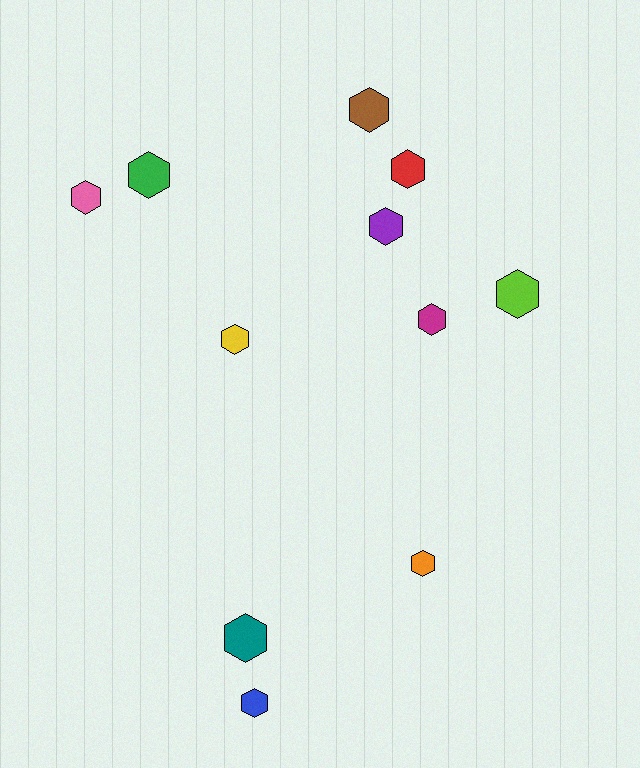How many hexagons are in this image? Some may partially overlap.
There are 11 hexagons.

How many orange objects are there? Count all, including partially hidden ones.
There is 1 orange object.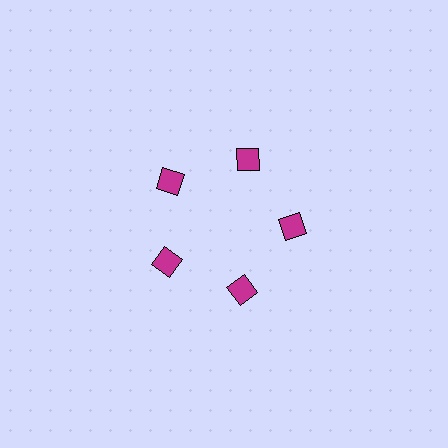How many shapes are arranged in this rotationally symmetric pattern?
There are 5 shapes, arranged in 5 groups of 1.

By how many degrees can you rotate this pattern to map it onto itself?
The pattern maps onto itself every 72 degrees of rotation.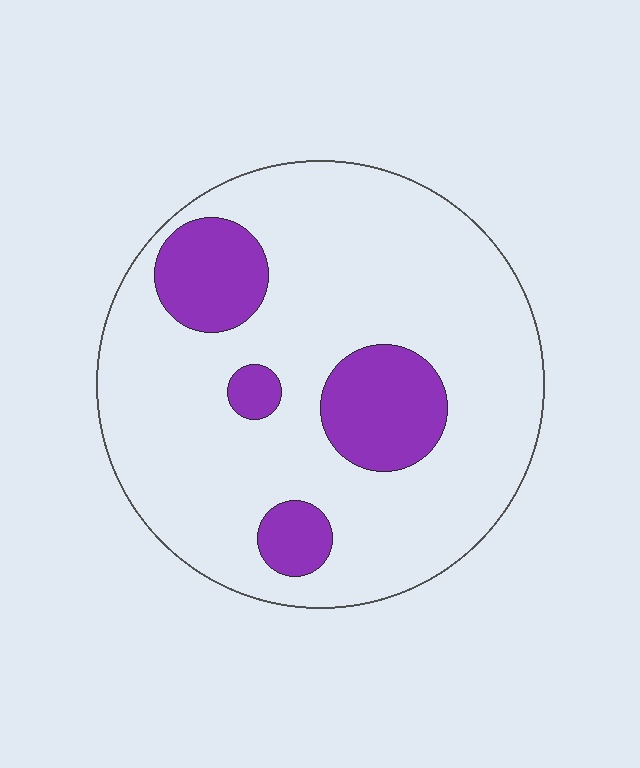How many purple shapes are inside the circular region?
4.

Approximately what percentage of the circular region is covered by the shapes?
Approximately 20%.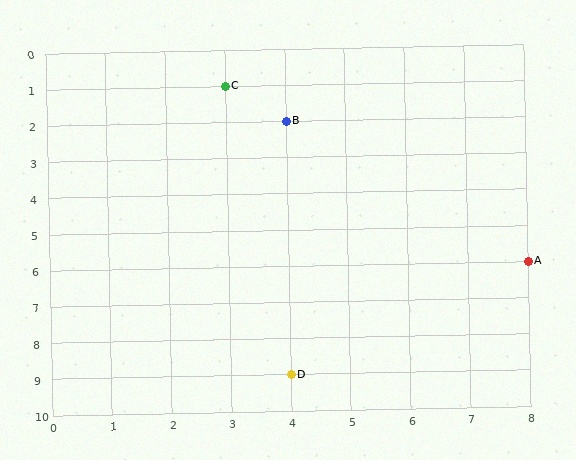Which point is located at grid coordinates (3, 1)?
Point C is at (3, 1).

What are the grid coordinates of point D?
Point D is at grid coordinates (4, 9).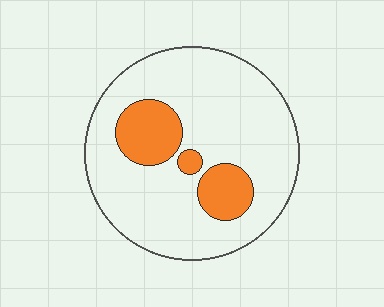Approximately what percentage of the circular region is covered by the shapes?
Approximately 20%.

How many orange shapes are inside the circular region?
3.